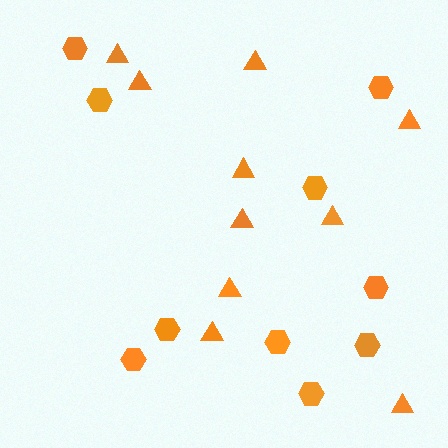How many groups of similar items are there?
There are 2 groups: one group of hexagons (10) and one group of triangles (10).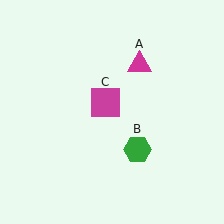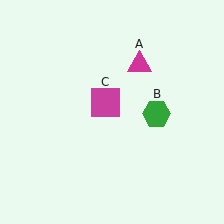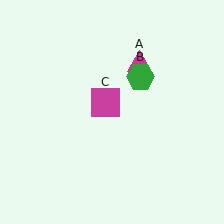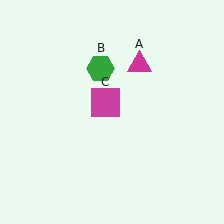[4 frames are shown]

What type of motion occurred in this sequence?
The green hexagon (object B) rotated counterclockwise around the center of the scene.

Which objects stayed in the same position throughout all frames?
Magenta triangle (object A) and magenta square (object C) remained stationary.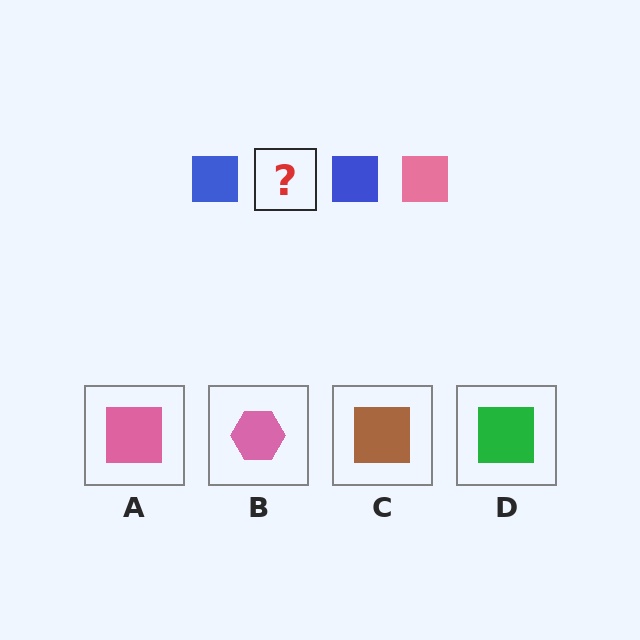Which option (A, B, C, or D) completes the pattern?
A.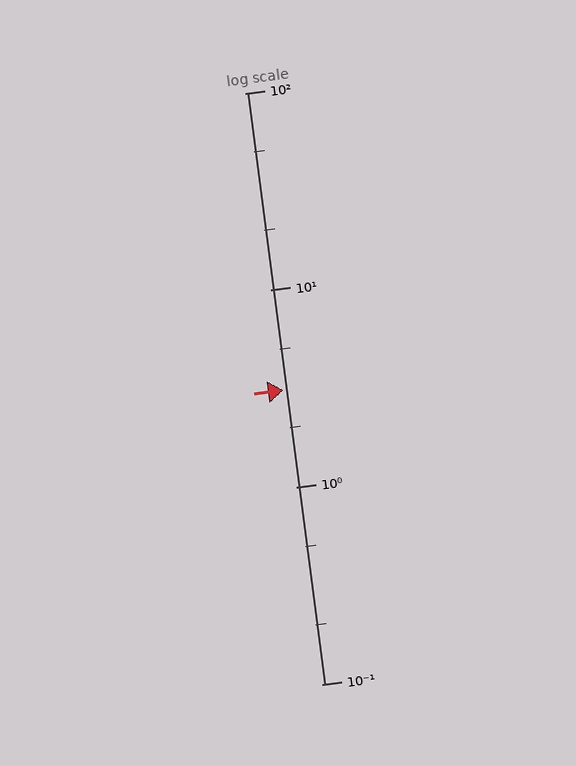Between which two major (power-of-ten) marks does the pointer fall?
The pointer is between 1 and 10.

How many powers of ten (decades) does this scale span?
The scale spans 3 decades, from 0.1 to 100.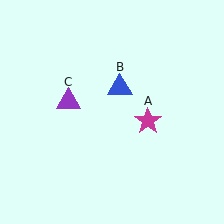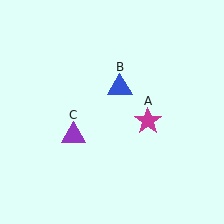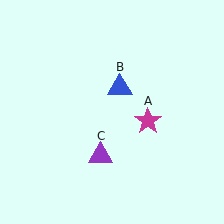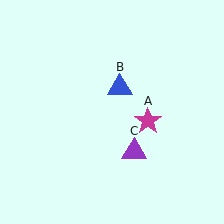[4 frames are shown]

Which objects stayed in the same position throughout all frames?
Magenta star (object A) and blue triangle (object B) remained stationary.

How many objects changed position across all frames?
1 object changed position: purple triangle (object C).